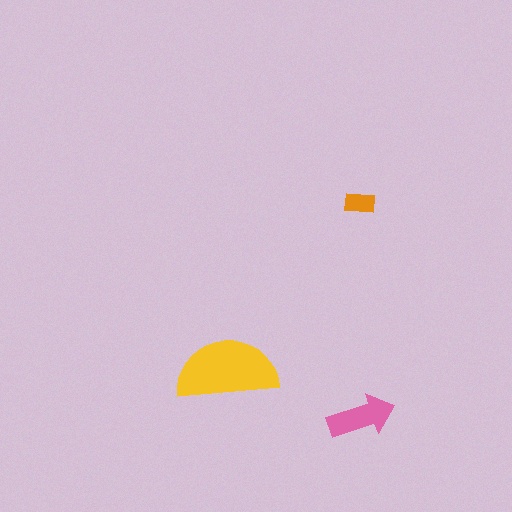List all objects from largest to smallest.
The yellow semicircle, the pink arrow, the orange rectangle.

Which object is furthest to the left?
The yellow semicircle is leftmost.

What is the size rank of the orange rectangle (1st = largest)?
3rd.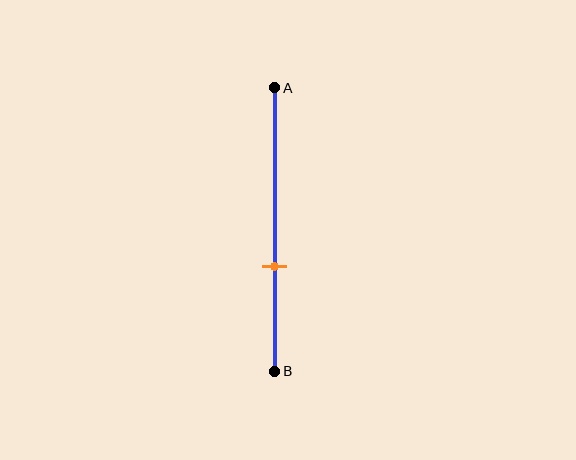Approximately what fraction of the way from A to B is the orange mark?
The orange mark is approximately 65% of the way from A to B.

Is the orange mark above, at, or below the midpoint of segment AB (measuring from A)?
The orange mark is below the midpoint of segment AB.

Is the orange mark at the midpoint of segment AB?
No, the mark is at about 65% from A, not at the 50% midpoint.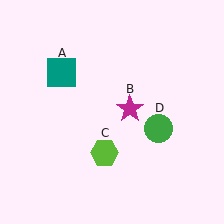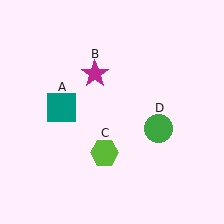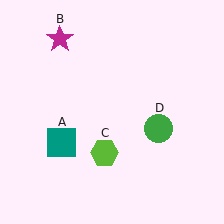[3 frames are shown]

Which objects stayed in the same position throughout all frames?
Lime hexagon (object C) and green circle (object D) remained stationary.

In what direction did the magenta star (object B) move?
The magenta star (object B) moved up and to the left.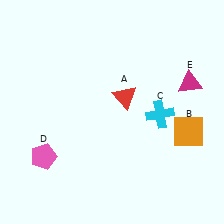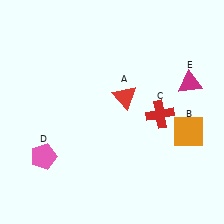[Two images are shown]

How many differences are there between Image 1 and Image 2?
There is 1 difference between the two images.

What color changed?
The cross (C) changed from cyan in Image 1 to red in Image 2.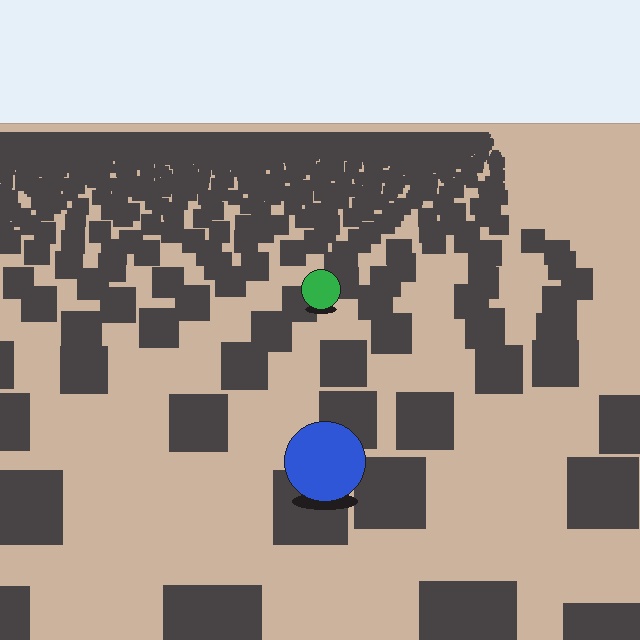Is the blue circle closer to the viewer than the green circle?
Yes. The blue circle is closer — you can tell from the texture gradient: the ground texture is coarser near it.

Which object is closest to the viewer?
The blue circle is closest. The texture marks near it are larger and more spread out.